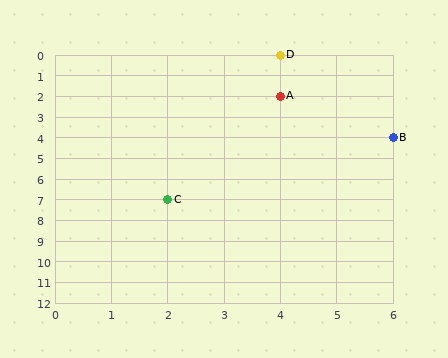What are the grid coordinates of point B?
Point B is at grid coordinates (6, 4).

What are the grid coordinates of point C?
Point C is at grid coordinates (2, 7).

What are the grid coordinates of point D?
Point D is at grid coordinates (4, 0).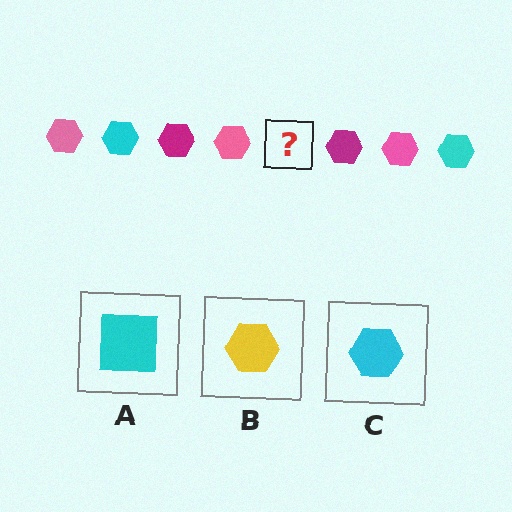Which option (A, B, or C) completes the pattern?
C.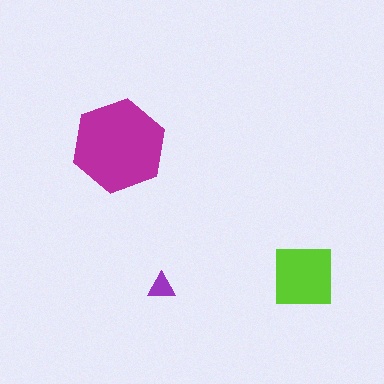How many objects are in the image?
There are 3 objects in the image.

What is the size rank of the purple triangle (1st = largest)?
3rd.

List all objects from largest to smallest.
The magenta hexagon, the lime square, the purple triangle.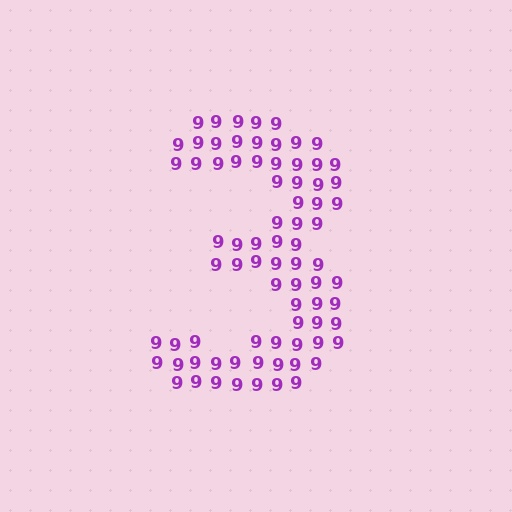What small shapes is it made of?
It is made of small digit 9's.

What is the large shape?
The large shape is the digit 3.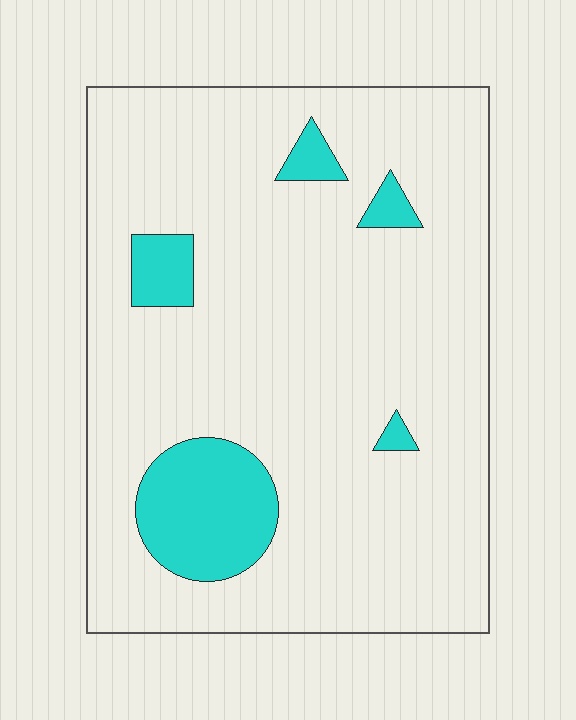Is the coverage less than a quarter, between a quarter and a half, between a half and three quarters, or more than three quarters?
Less than a quarter.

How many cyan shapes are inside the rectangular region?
5.